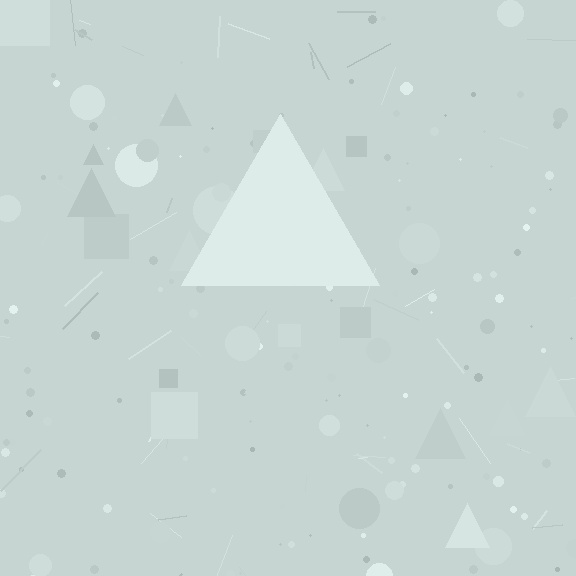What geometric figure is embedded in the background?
A triangle is embedded in the background.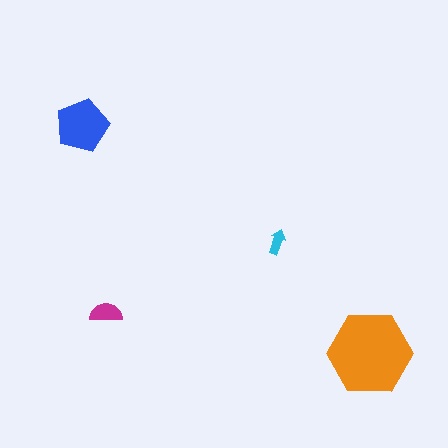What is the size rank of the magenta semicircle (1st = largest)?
3rd.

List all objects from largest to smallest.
The orange hexagon, the blue pentagon, the magenta semicircle, the cyan arrow.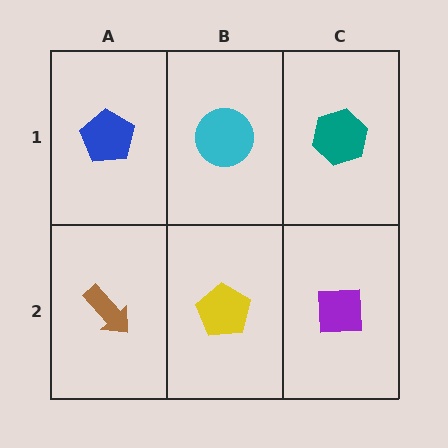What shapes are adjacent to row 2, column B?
A cyan circle (row 1, column B), a brown arrow (row 2, column A), a purple square (row 2, column C).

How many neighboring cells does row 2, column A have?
2.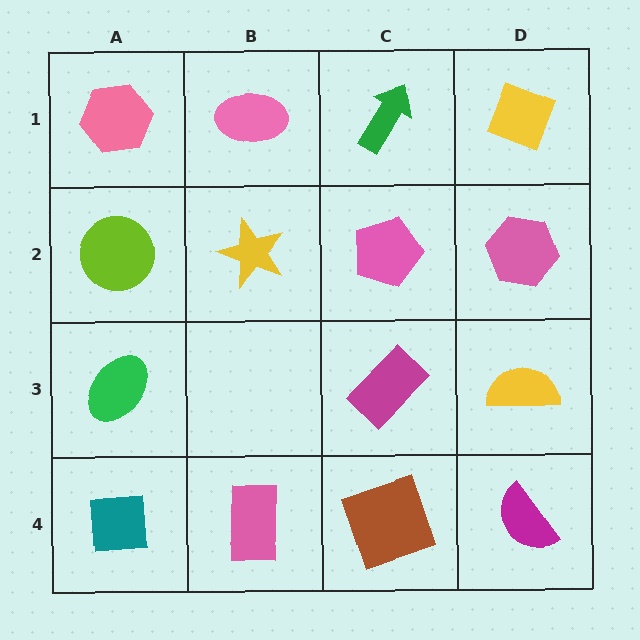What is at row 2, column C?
A pink pentagon.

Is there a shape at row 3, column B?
No, that cell is empty.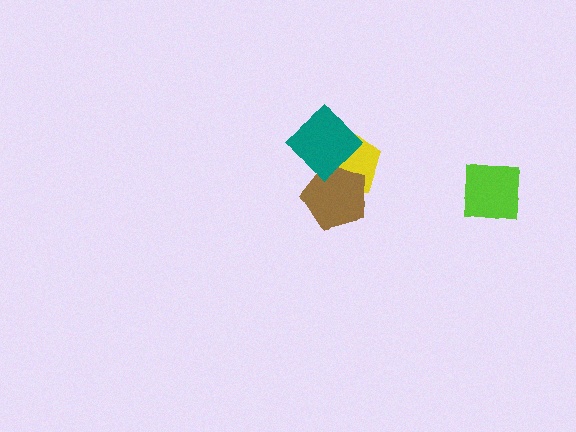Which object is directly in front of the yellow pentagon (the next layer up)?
The brown pentagon is directly in front of the yellow pentagon.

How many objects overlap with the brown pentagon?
2 objects overlap with the brown pentagon.